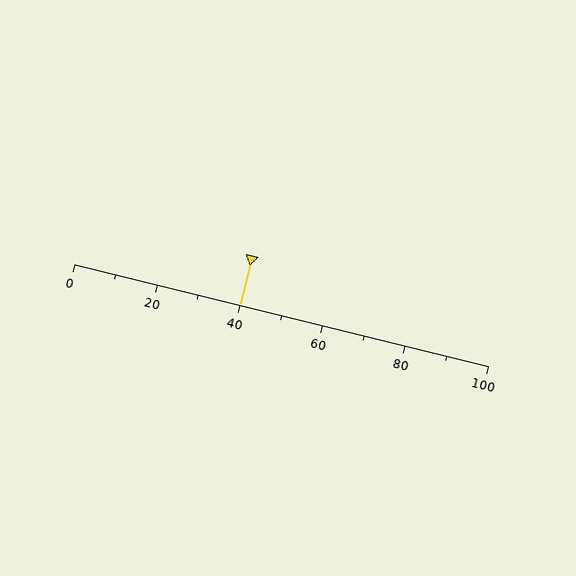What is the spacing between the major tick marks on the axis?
The major ticks are spaced 20 apart.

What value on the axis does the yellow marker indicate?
The marker indicates approximately 40.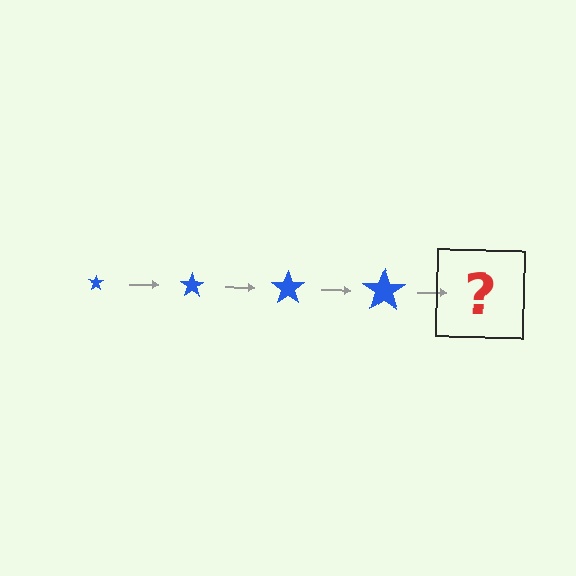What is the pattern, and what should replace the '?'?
The pattern is that the star gets progressively larger each step. The '?' should be a blue star, larger than the previous one.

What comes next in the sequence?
The next element should be a blue star, larger than the previous one.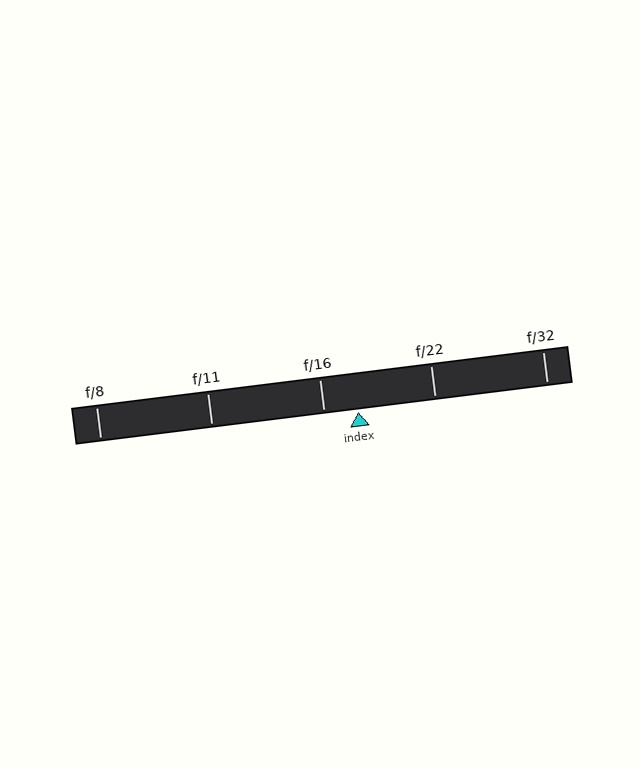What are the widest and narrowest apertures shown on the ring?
The widest aperture shown is f/8 and the narrowest is f/32.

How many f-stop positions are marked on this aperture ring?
There are 5 f-stop positions marked.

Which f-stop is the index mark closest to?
The index mark is closest to f/16.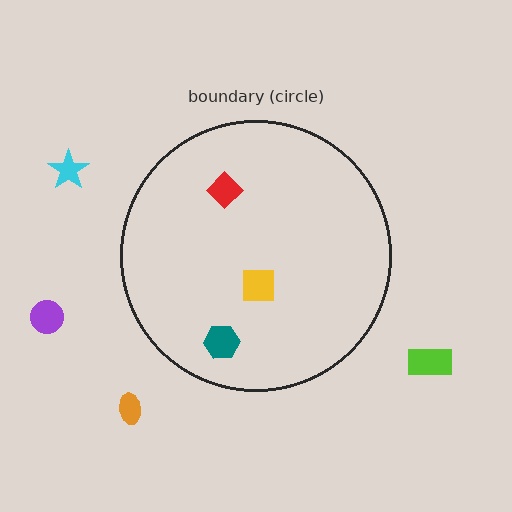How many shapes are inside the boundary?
3 inside, 4 outside.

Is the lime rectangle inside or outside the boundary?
Outside.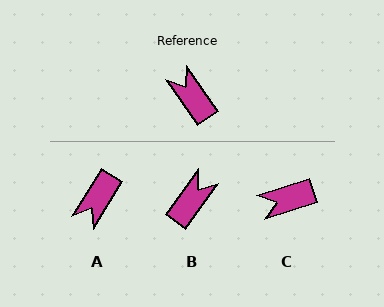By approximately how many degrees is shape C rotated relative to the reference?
Approximately 74 degrees counter-clockwise.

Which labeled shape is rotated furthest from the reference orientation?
A, about 114 degrees away.